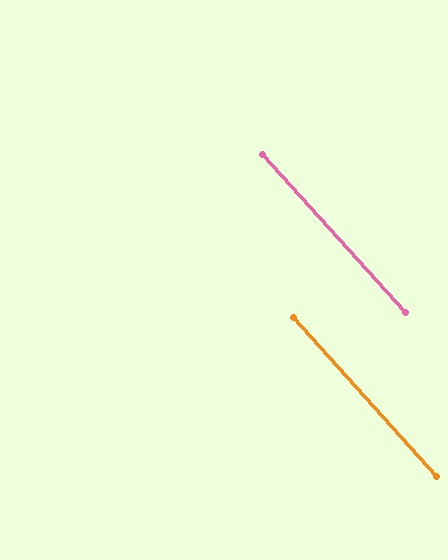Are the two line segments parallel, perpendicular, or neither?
Parallel — their directions differ by only 0.0°.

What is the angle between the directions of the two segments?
Approximately 0 degrees.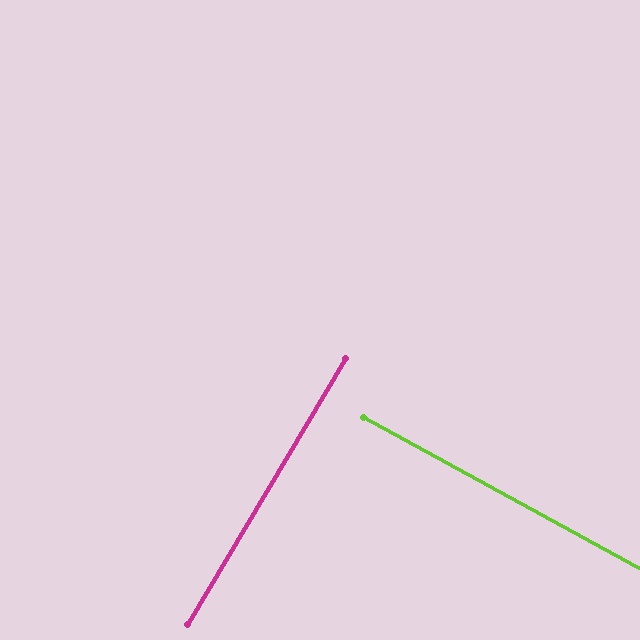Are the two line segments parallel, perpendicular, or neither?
Perpendicular — they meet at approximately 88°.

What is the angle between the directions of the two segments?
Approximately 88 degrees.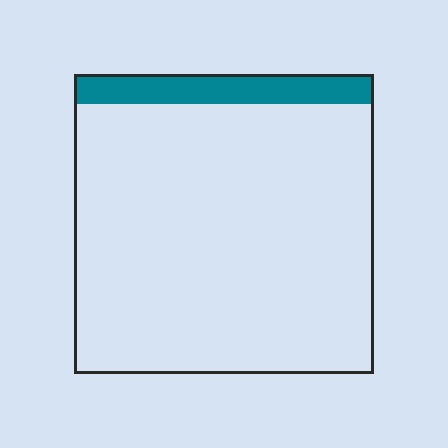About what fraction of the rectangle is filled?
About one tenth (1/10).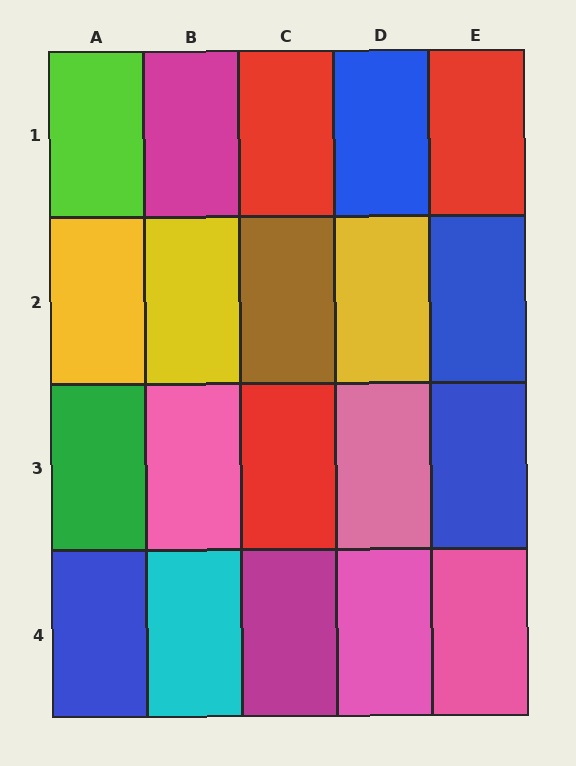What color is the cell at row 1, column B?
Magenta.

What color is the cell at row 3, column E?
Blue.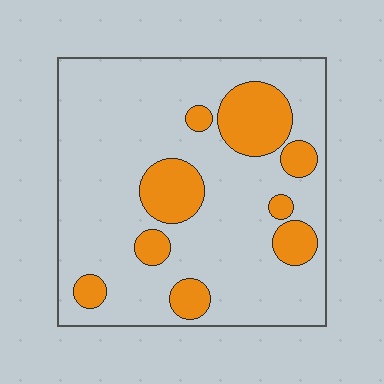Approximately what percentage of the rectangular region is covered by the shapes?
Approximately 20%.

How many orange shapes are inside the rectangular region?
9.